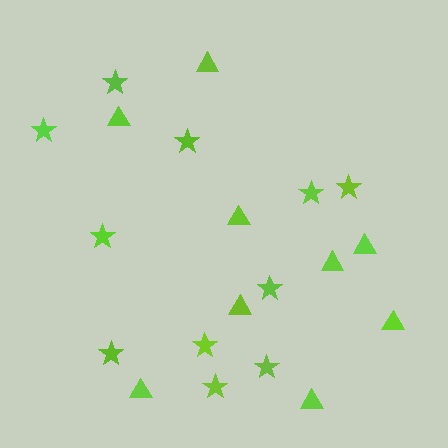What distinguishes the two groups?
There are 2 groups: one group of stars (11) and one group of triangles (9).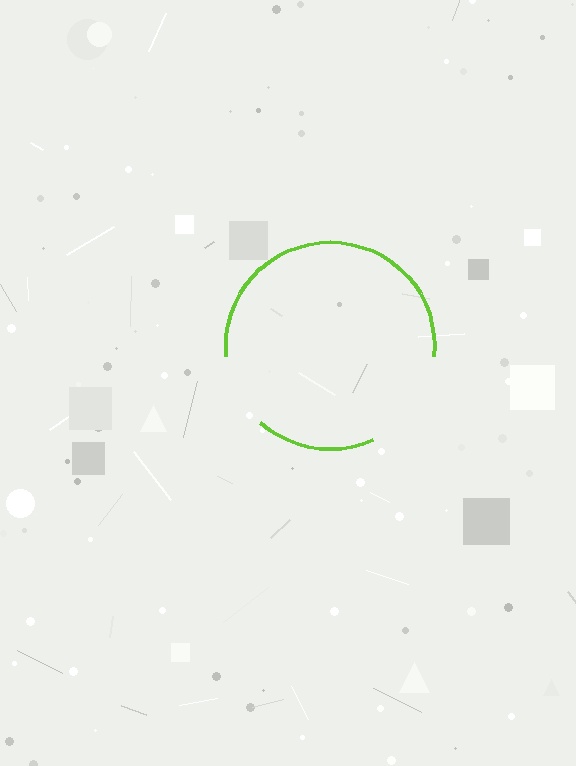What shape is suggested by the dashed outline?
The dashed outline suggests a circle.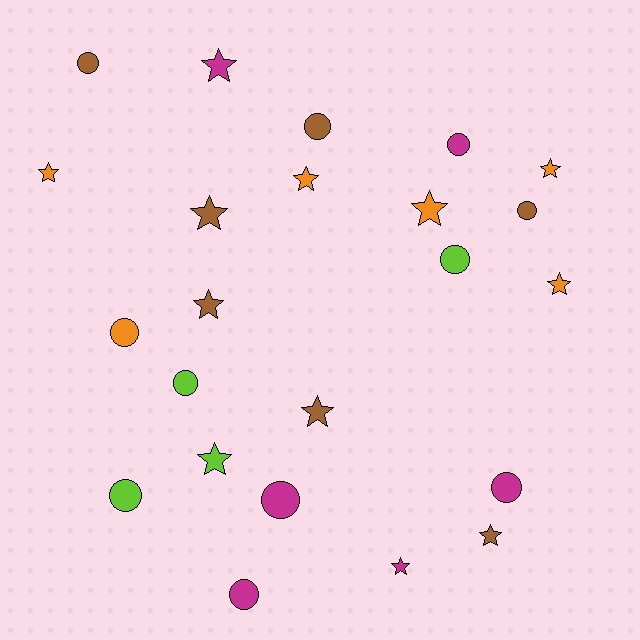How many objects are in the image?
There are 23 objects.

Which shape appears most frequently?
Star, with 12 objects.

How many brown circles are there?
There are 3 brown circles.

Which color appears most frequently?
Brown, with 7 objects.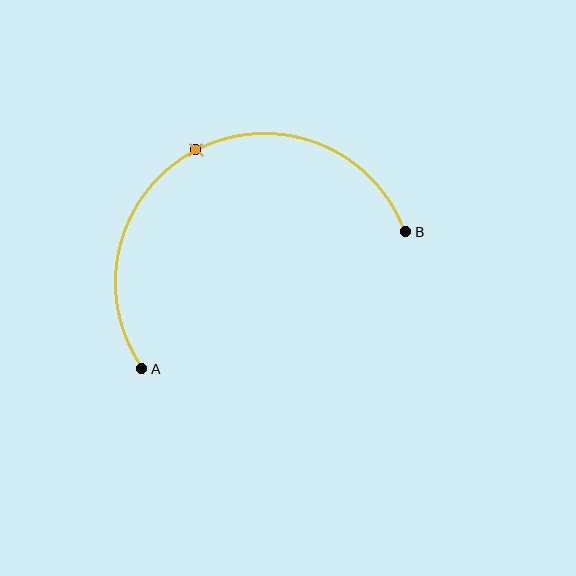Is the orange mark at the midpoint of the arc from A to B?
Yes. The orange mark lies on the arc at equal arc-length from both A and B — it is the arc midpoint.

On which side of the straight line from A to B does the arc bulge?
The arc bulges above the straight line connecting A and B.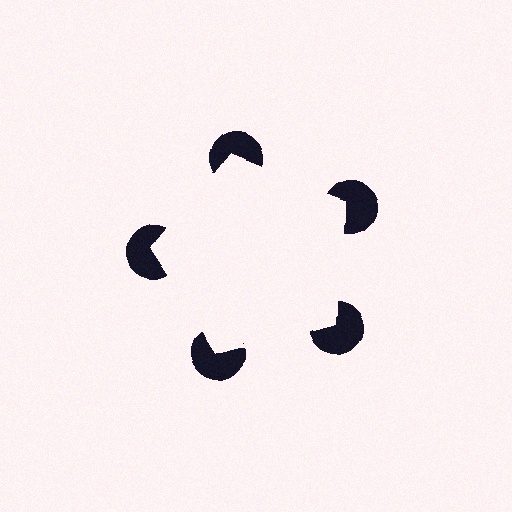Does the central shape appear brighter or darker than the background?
It typically appears slightly brighter than the background, even though no actual brightness change is drawn.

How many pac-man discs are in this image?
There are 5 — one at each vertex of the illusory pentagon.